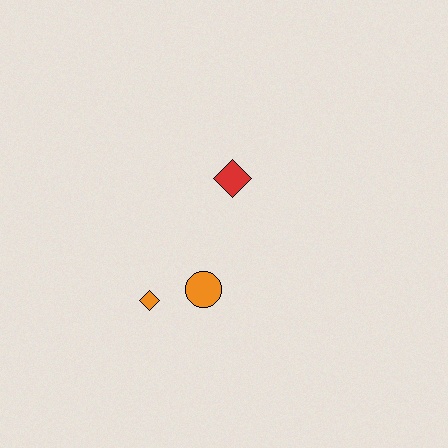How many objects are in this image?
There are 3 objects.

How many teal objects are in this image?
There are no teal objects.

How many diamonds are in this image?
There are 2 diamonds.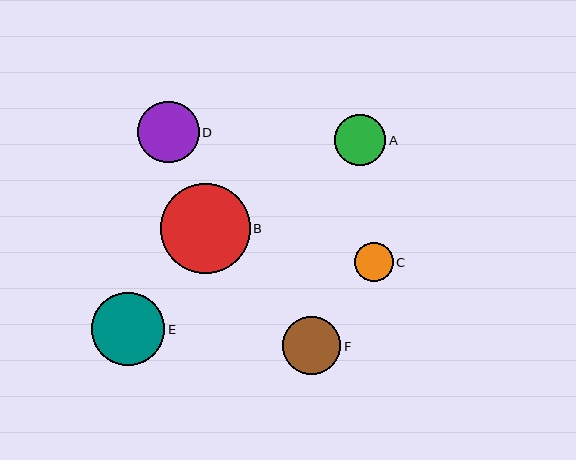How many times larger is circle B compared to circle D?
Circle B is approximately 1.5 times the size of circle D.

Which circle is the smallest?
Circle C is the smallest with a size of approximately 39 pixels.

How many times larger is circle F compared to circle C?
Circle F is approximately 1.5 times the size of circle C.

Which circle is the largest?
Circle B is the largest with a size of approximately 90 pixels.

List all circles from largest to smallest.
From largest to smallest: B, E, D, F, A, C.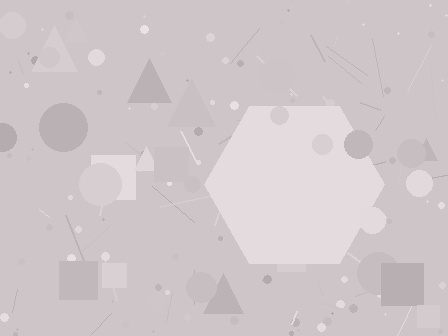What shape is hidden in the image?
A hexagon is hidden in the image.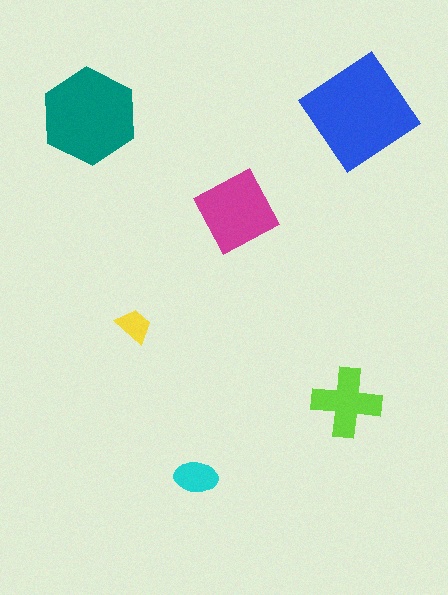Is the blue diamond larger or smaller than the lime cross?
Larger.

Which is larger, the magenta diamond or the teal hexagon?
The teal hexagon.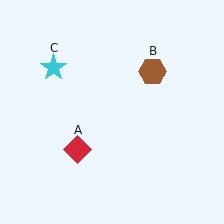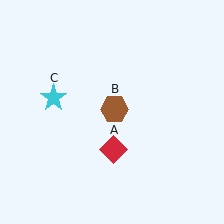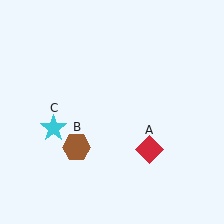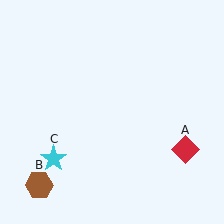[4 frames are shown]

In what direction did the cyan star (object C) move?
The cyan star (object C) moved down.